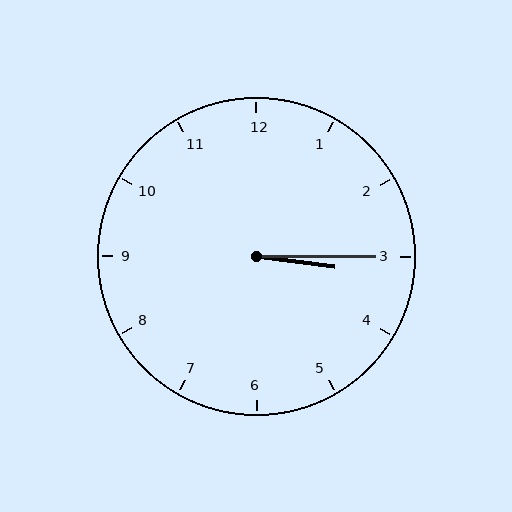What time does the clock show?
3:15.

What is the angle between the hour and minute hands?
Approximately 8 degrees.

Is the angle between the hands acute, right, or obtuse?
It is acute.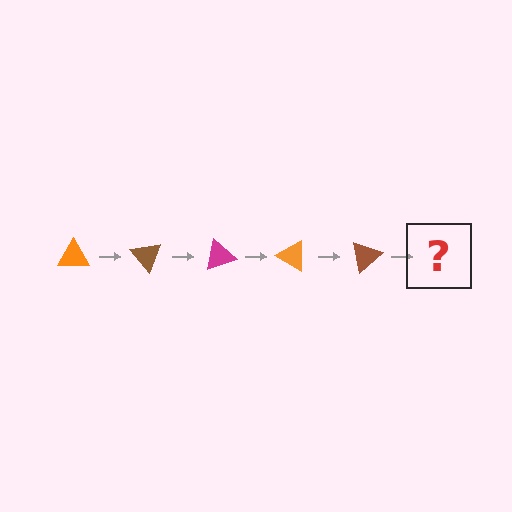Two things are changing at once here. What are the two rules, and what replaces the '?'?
The two rules are that it rotates 50 degrees each step and the color cycles through orange, brown, and magenta. The '?' should be a magenta triangle, rotated 250 degrees from the start.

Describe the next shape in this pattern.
It should be a magenta triangle, rotated 250 degrees from the start.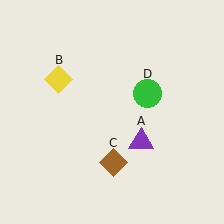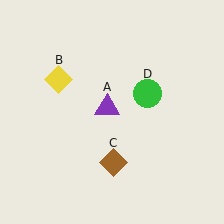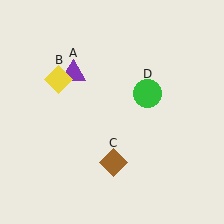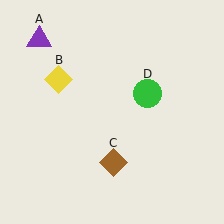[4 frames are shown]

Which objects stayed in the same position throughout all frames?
Yellow diamond (object B) and brown diamond (object C) and green circle (object D) remained stationary.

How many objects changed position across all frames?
1 object changed position: purple triangle (object A).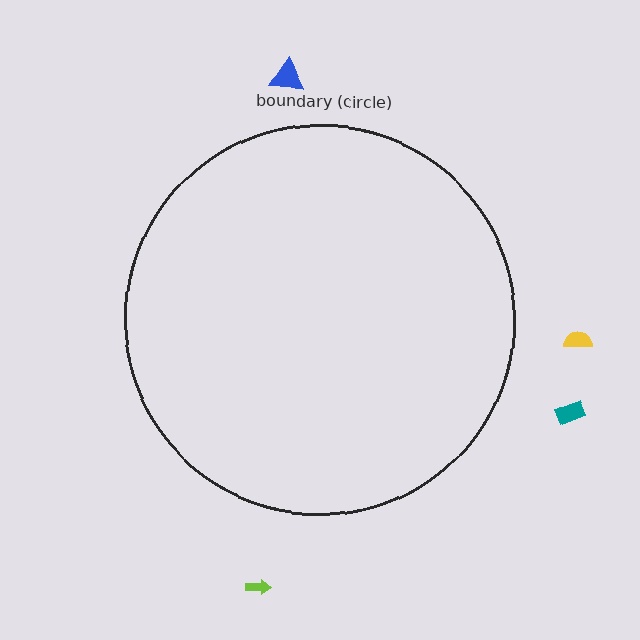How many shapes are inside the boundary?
0 inside, 4 outside.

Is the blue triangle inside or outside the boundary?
Outside.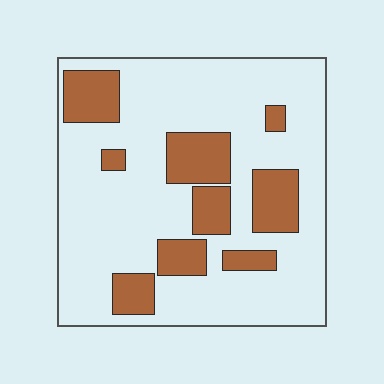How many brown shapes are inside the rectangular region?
9.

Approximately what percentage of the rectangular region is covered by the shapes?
Approximately 25%.